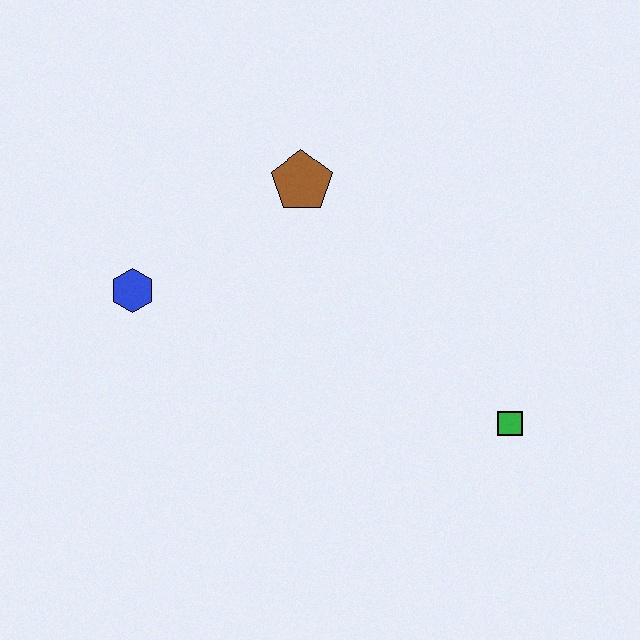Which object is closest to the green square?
The brown pentagon is closest to the green square.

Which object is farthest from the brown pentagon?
The green square is farthest from the brown pentagon.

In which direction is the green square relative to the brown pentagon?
The green square is below the brown pentagon.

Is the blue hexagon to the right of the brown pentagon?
No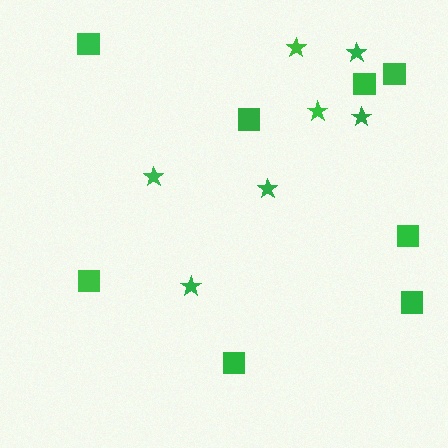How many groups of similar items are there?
There are 2 groups: one group of stars (7) and one group of squares (8).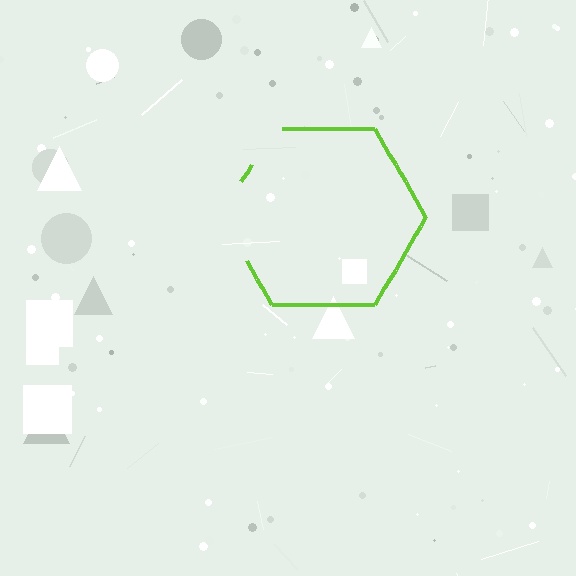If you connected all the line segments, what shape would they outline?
They would outline a hexagon.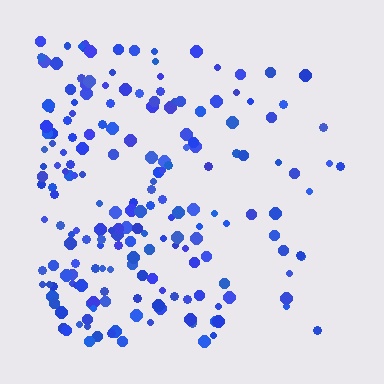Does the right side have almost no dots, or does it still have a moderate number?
Still a moderate number, just noticeably fewer than the left.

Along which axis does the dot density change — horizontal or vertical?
Horizontal.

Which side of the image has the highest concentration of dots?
The left.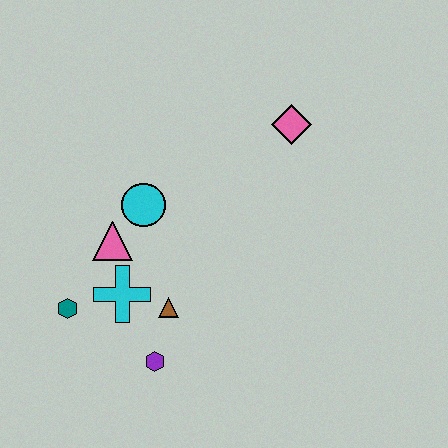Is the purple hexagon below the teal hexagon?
Yes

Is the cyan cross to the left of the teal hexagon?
No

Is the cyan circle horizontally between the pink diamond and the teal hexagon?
Yes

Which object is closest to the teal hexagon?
The cyan cross is closest to the teal hexagon.